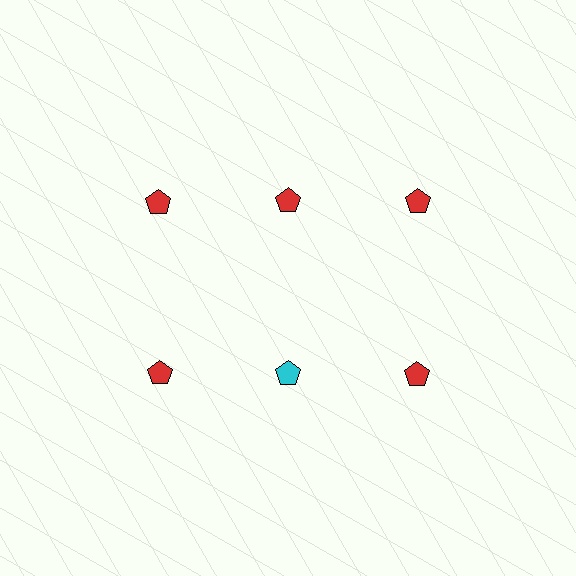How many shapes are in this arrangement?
There are 6 shapes arranged in a grid pattern.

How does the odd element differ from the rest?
It has a different color: cyan instead of red.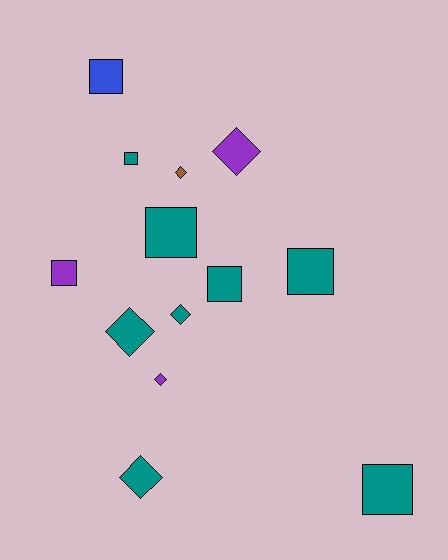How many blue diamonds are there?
There are no blue diamonds.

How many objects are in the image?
There are 13 objects.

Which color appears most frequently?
Teal, with 8 objects.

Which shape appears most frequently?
Square, with 7 objects.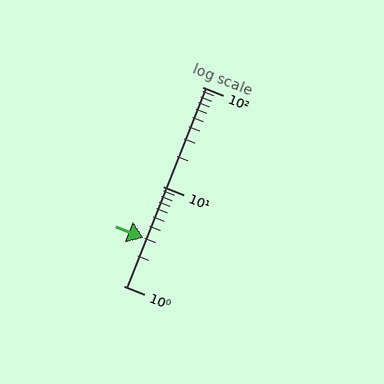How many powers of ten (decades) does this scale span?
The scale spans 2 decades, from 1 to 100.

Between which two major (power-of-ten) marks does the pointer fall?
The pointer is between 1 and 10.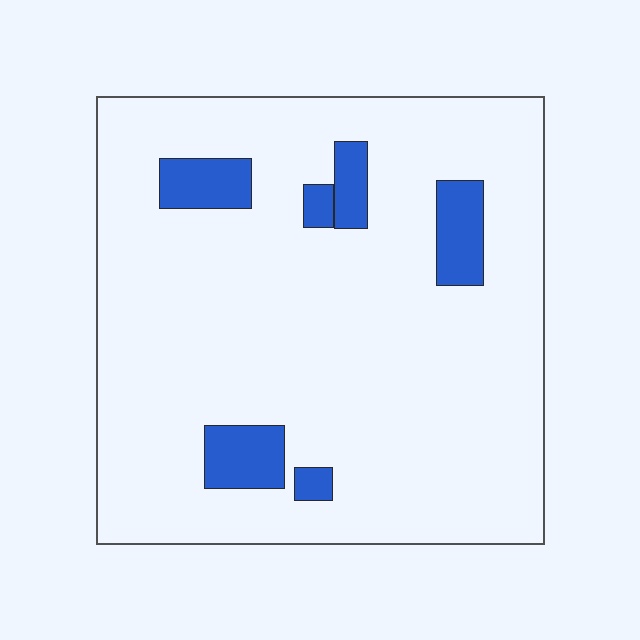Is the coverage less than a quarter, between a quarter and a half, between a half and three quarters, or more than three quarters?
Less than a quarter.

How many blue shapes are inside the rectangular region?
6.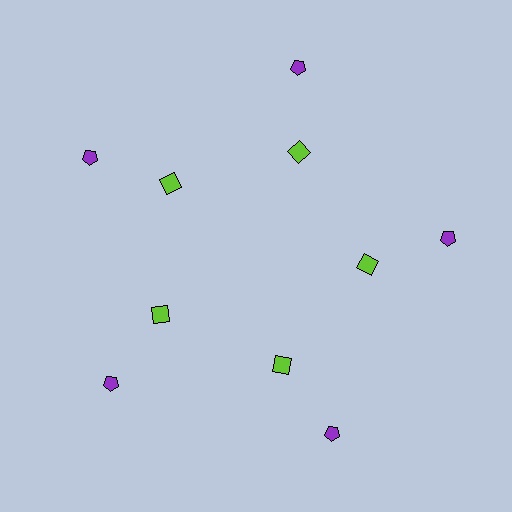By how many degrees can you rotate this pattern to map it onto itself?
The pattern maps onto itself every 72 degrees of rotation.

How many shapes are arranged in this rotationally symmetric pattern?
There are 10 shapes, arranged in 5 groups of 2.